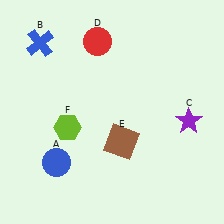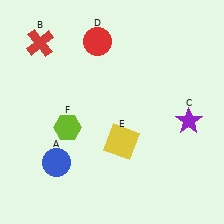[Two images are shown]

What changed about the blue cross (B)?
In Image 1, B is blue. In Image 2, it changed to red.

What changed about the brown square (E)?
In Image 1, E is brown. In Image 2, it changed to yellow.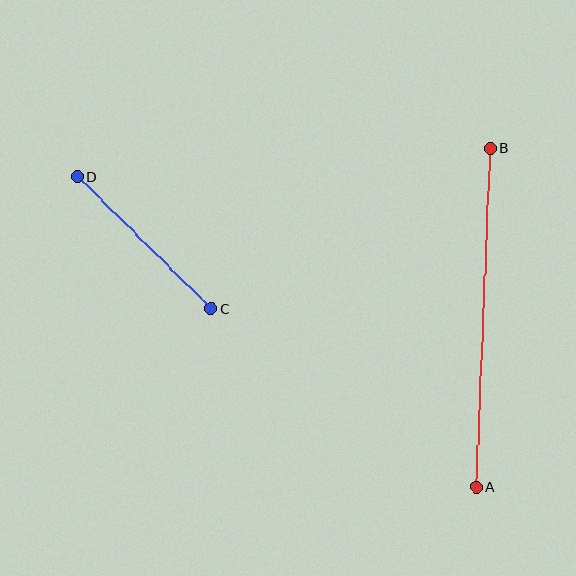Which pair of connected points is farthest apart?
Points A and B are farthest apart.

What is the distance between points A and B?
The distance is approximately 339 pixels.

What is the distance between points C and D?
The distance is approximately 188 pixels.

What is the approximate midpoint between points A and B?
The midpoint is at approximately (483, 318) pixels.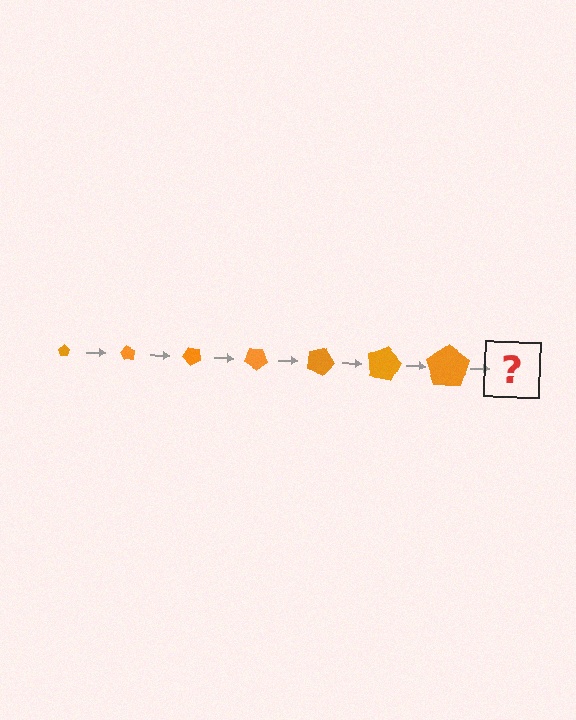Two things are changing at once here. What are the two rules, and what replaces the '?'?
The two rules are that the pentagon grows larger each step and it rotates 60 degrees each step. The '?' should be a pentagon, larger than the previous one and rotated 420 degrees from the start.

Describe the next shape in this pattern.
It should be a pentagon, larger than the previous one and rotated 420 degrees from the start.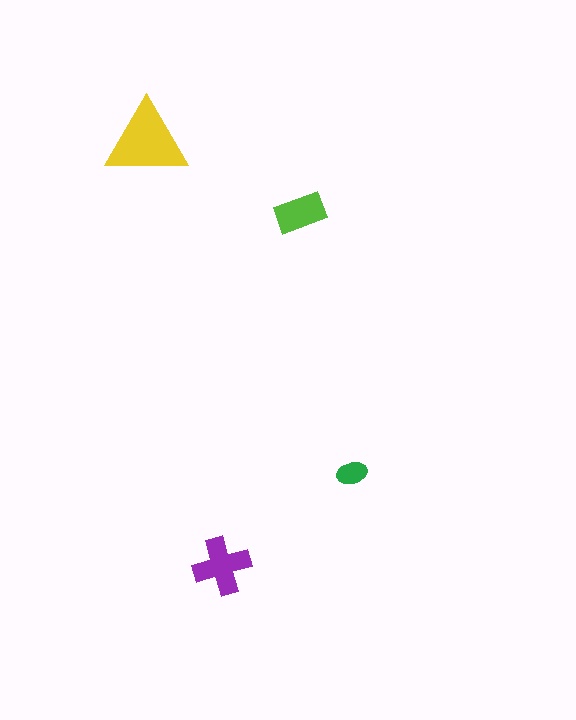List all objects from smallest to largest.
The green ellipse, the lime rectangle, the purple cross, the yellow triangle.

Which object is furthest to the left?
The yellow triangle is leftmost.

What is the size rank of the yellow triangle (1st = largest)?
1st.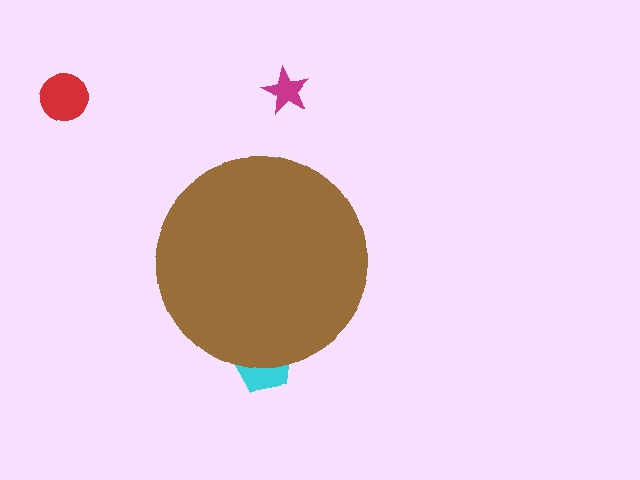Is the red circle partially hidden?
No, the red circle is fully visible.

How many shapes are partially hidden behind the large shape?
1 shape is partially hidden.